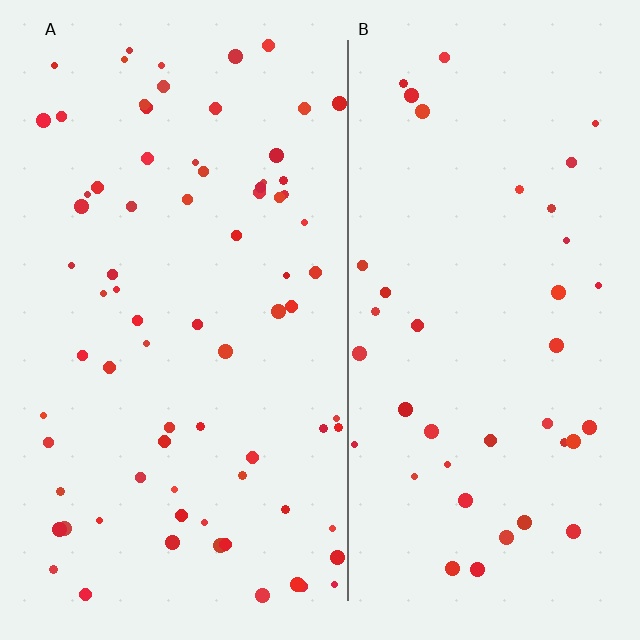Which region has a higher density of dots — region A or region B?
A (the left).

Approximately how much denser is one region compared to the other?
Approximately 1.9× — region A over region B.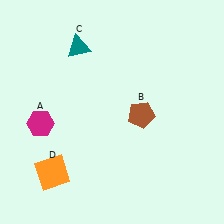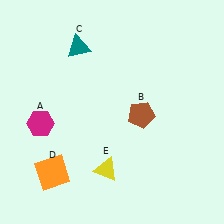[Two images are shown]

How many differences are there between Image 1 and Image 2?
There is 1 difference between the two images.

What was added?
A yellow triangle (E) was added in Image 2.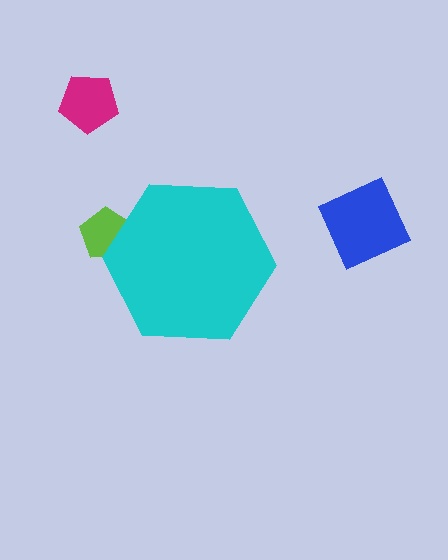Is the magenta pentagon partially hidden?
No, the magenta pentagon is fully visible.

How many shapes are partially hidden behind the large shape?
1 shape is partially hidden.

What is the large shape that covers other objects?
A cyan hexagon.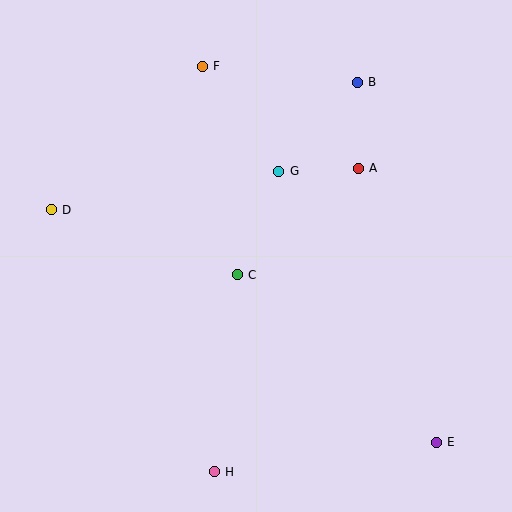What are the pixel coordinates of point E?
Point E is at (436, 442).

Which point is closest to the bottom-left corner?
Point H is closest to the bottom-left corner.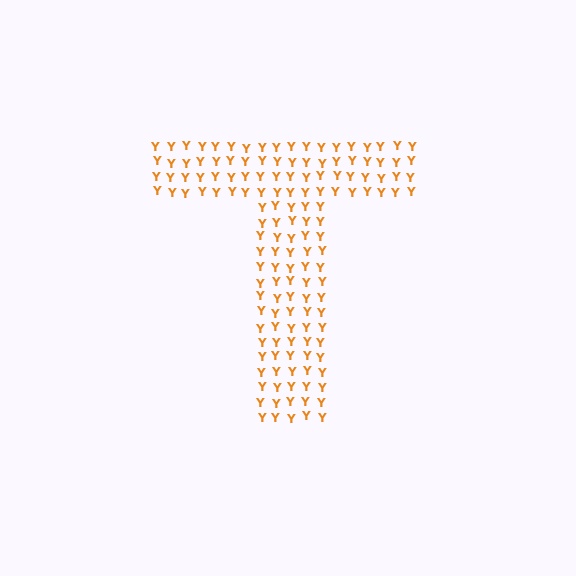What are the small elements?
The small elements are letter Y's.